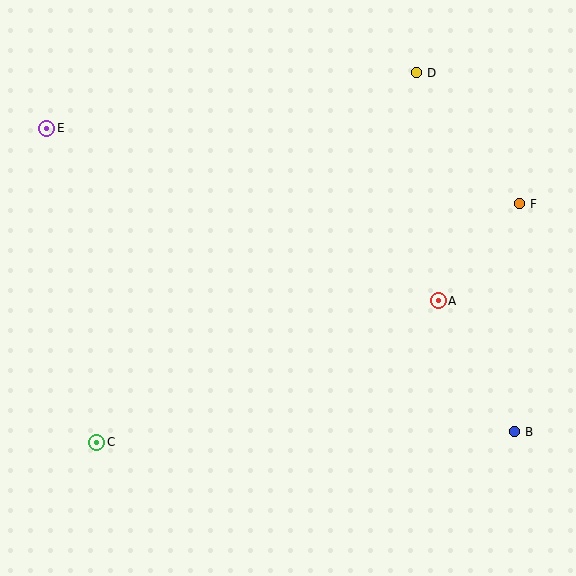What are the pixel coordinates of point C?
Point C is at (97, 442).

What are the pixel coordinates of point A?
Point A is at (438, 301).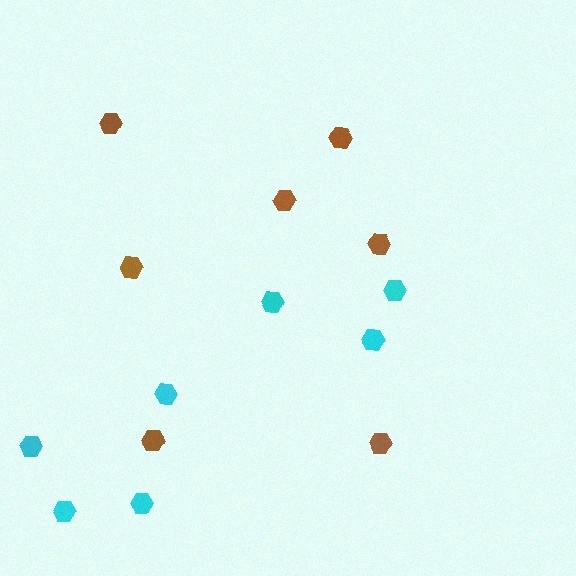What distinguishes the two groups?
There are 2 groups: one group of cyan hexagons (7) and one group of brown hexagons (7).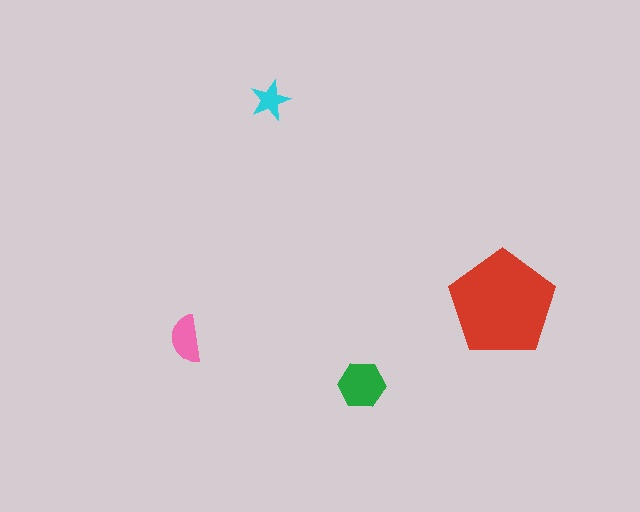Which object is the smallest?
The cyan star.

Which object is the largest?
The red pentagon.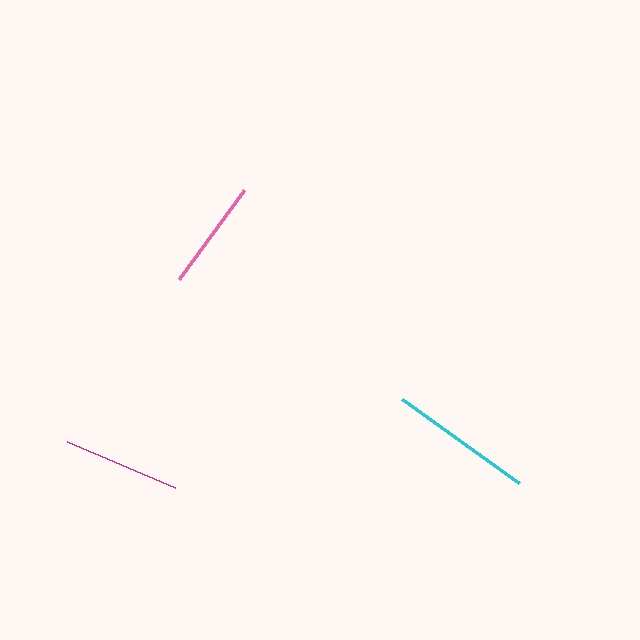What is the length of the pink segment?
The pink segment is approximately 110 pixels long.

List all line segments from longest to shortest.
From longest to shortest: cyan, magenta, pink.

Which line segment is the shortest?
The pink line is the shortest at approximately 110 pixels.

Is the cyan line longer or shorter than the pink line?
The cyan line is longer than the pink line.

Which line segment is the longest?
The cyan line is the longest at approximately 143 pixels.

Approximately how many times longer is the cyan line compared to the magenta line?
The cyan line is approximately 1.2 times the length of the magenta line.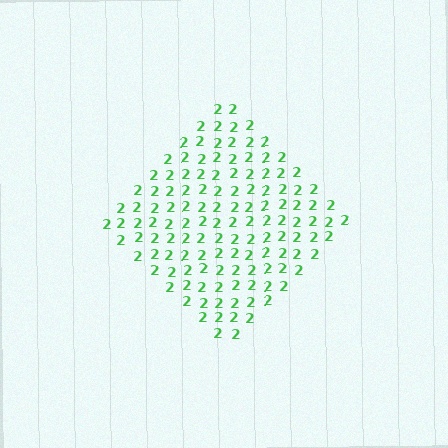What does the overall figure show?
The overall figure shows a diamond.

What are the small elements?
The small elements are digit 2's.